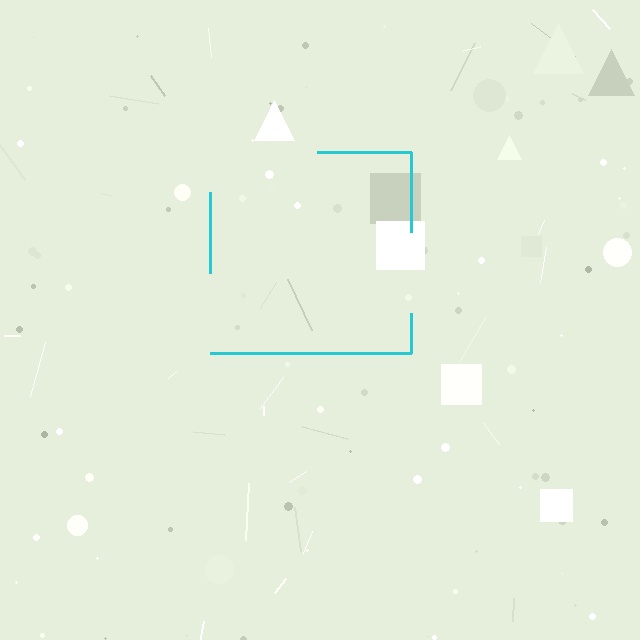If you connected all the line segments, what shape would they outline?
They would outline a square.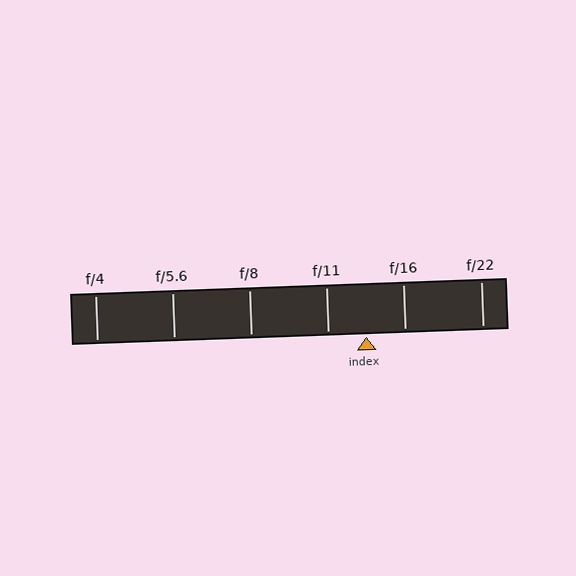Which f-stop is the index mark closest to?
The index mark is closest to f/11.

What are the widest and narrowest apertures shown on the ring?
The widest aperture shown is f/4 and the narrowest is f/22.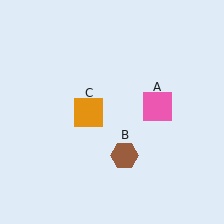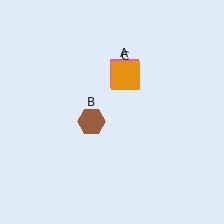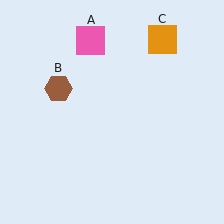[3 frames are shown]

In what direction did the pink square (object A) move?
The pink square (object A) moved up and to the left.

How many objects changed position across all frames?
3 objects changed position: pink square (object A), brown hexagon (object B), orange square (object C).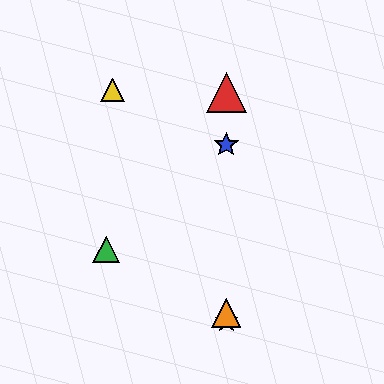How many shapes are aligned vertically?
4 shapes (the red triangle, the blue star, the purple star, the orange triangle) are aligned vertically.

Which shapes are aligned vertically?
The red triangle, the blue star, the purple star, the orange triangle are aligned vertically.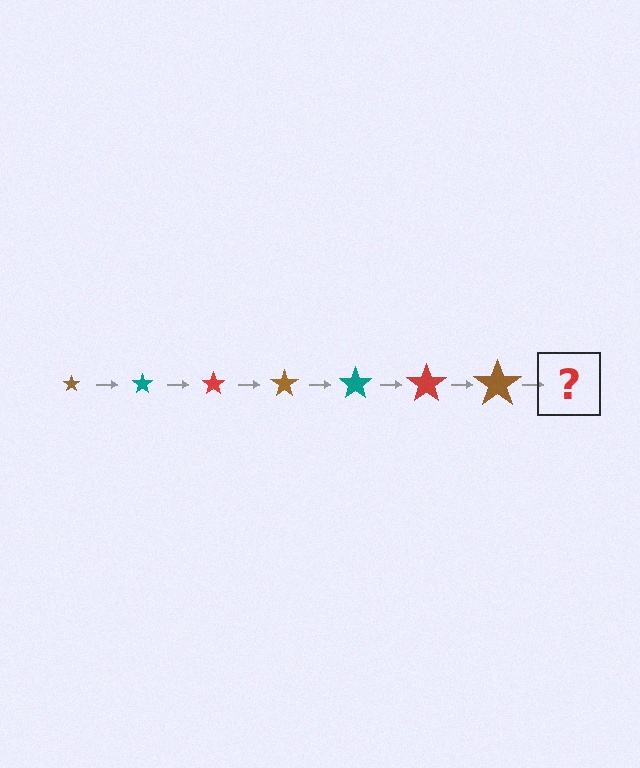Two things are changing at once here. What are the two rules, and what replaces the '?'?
The two rules are that the star grows larger each step and the color cycles through brown, teal, and red. The '?' should be a teal star, larger than the previous one.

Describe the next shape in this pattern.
It should be a teal star, larger than the previous one.